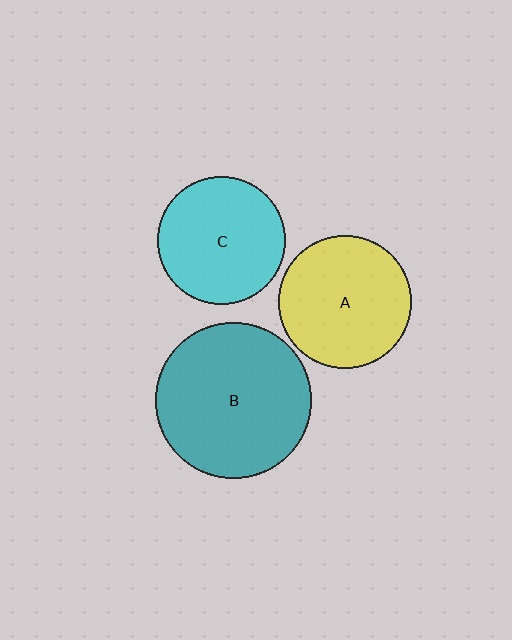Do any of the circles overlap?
No, none of the circles overlap.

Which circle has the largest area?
Circle B (teal).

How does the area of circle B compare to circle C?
Approximately 1.5 times.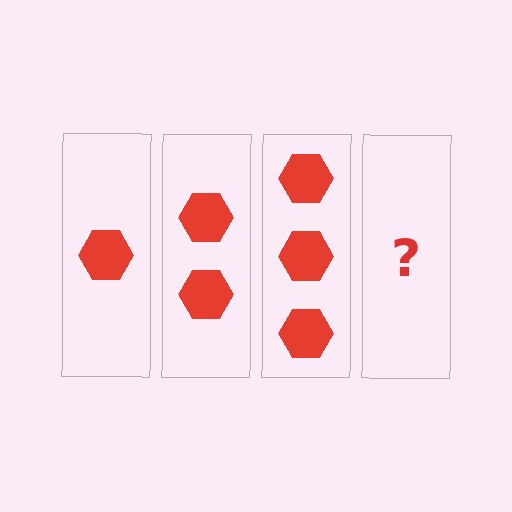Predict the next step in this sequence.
The next step is 4 hexagons.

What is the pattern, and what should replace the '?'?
The pattern is that each step adds one more hexagon. The '?' should be 4 hexagons.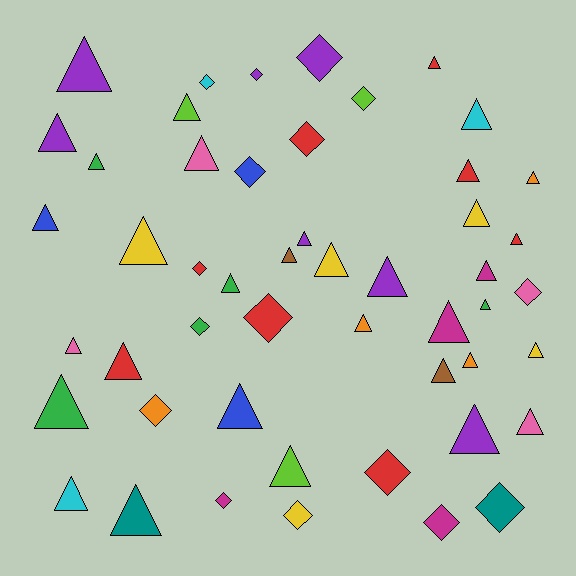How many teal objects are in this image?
There are 2 teal objects.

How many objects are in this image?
There are 50 objects.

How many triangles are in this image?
There are 34 triangles.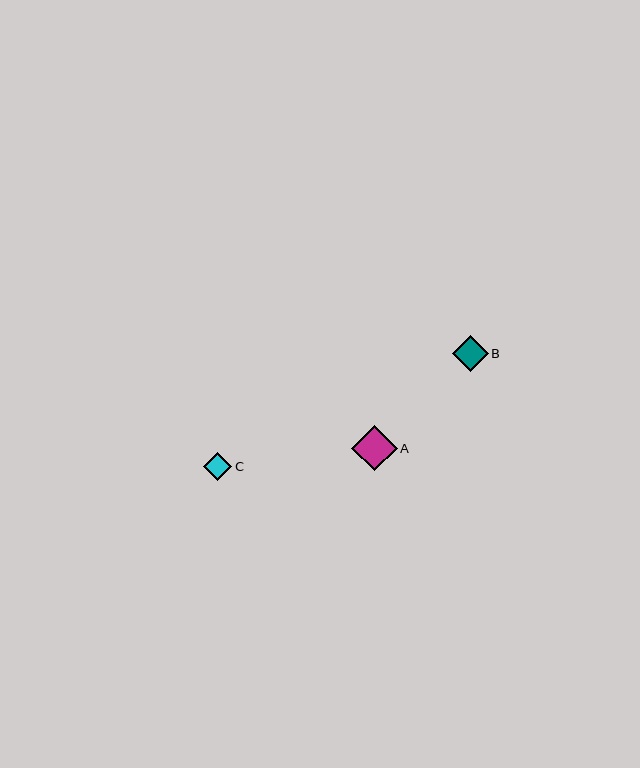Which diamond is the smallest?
Diamond C is the smallest with a size of approximately 28 pixels.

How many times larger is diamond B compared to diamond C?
Diamond B is approximately 1.3 times the size of diamond C.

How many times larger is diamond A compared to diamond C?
Diamond A is approximately 1.6 times the size of diamond C.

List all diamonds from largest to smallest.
From largest to smallest: A, B, C.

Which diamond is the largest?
Diamond A is the largest with a size of approximately 45 pixels.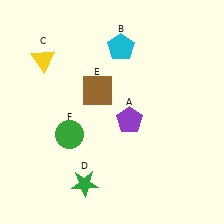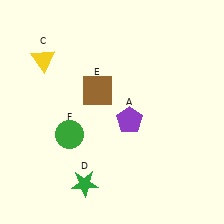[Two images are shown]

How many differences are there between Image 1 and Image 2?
There is 1 difference between the two images.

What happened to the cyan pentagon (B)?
The cyan pentagon (B) was removed in Image 2. It was in the top-right area of Image 1.